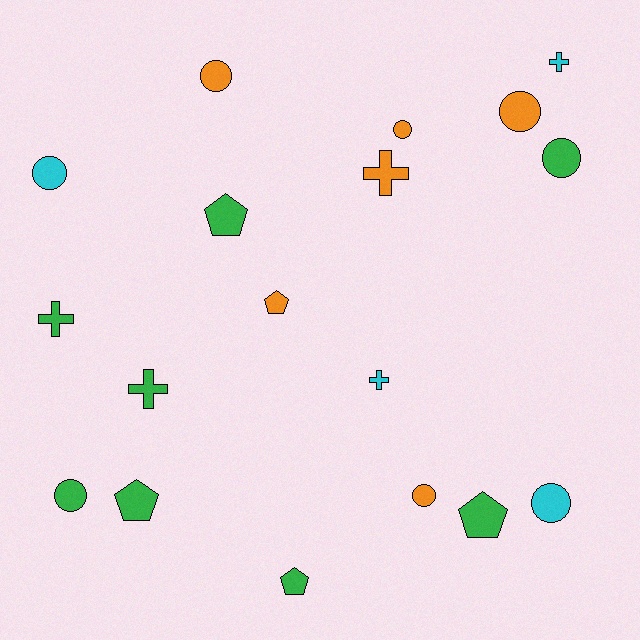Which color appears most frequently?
Green, with 8 objects.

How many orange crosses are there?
There is 1 orange cross.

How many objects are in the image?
There are 18 objects.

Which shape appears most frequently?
Circle, with 8 objects.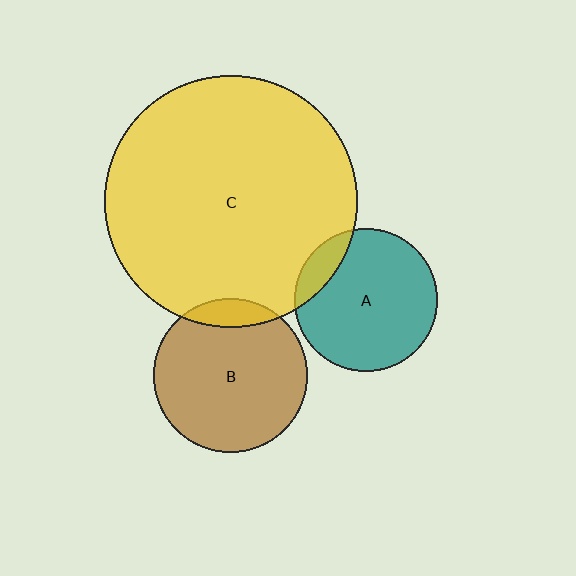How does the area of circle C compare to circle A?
Approximately 3.1 times.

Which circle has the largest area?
Circle C (yellow).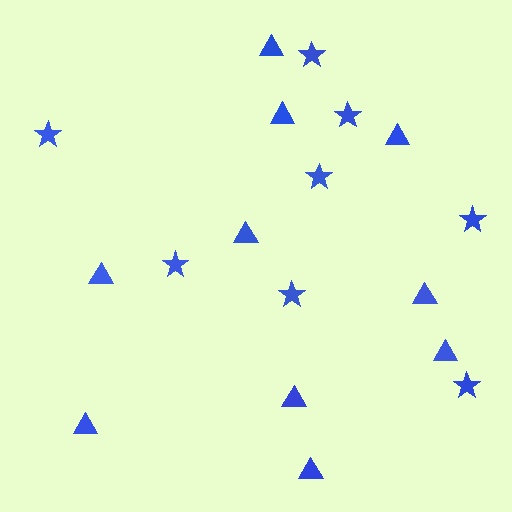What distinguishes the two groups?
There are 2 groups: one group of triangles (10) and one group of stars (8).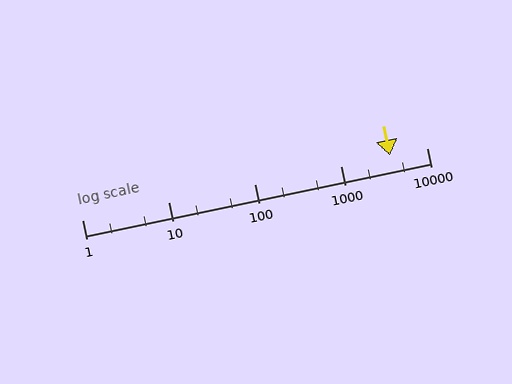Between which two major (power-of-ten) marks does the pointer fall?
The pointer is between 1000 and 10000.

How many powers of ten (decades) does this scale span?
The scale spans 4 decades, from 1 to 10000.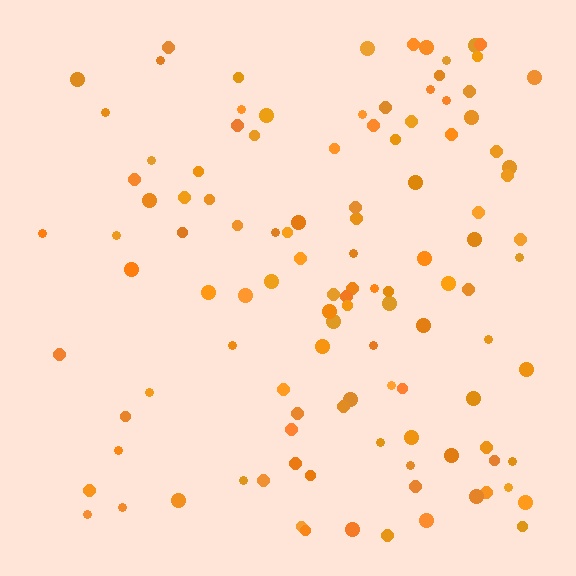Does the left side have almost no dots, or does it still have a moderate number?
Still a moderate number, just noticeably fewer than the right.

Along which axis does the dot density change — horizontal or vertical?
Horizontal.